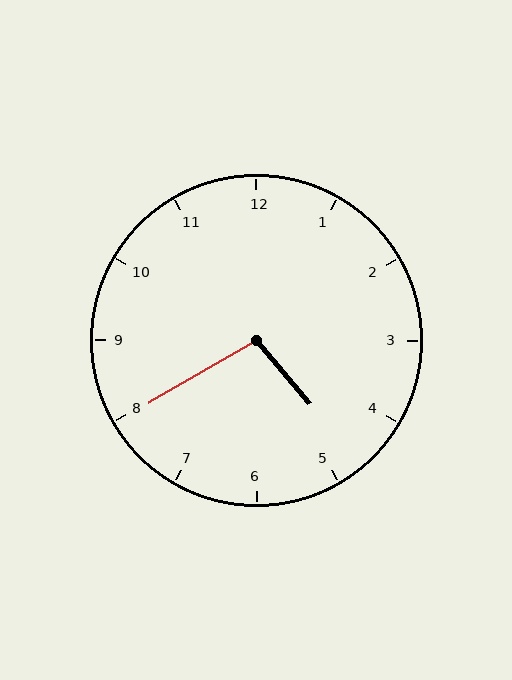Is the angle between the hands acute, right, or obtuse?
It is obtuse.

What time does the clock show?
4:40.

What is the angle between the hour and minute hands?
Approximately 100 degrees.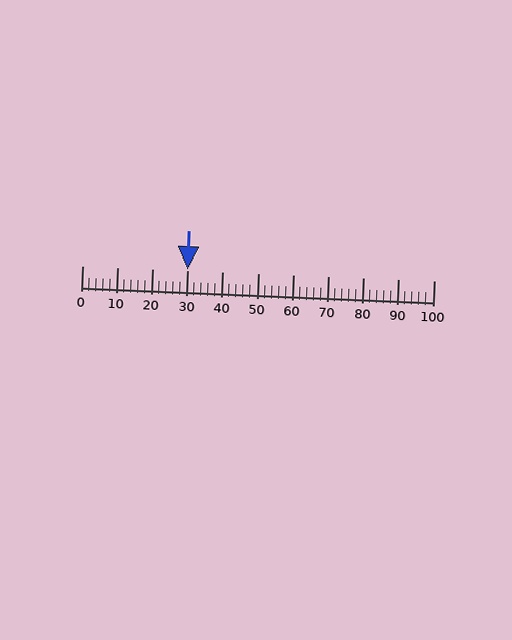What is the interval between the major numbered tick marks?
The major tick marks are spaced 10 units apart.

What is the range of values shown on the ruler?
The ruler shows values from 0 to 100.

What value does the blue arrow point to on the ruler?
The blue arrow points to approximately 30.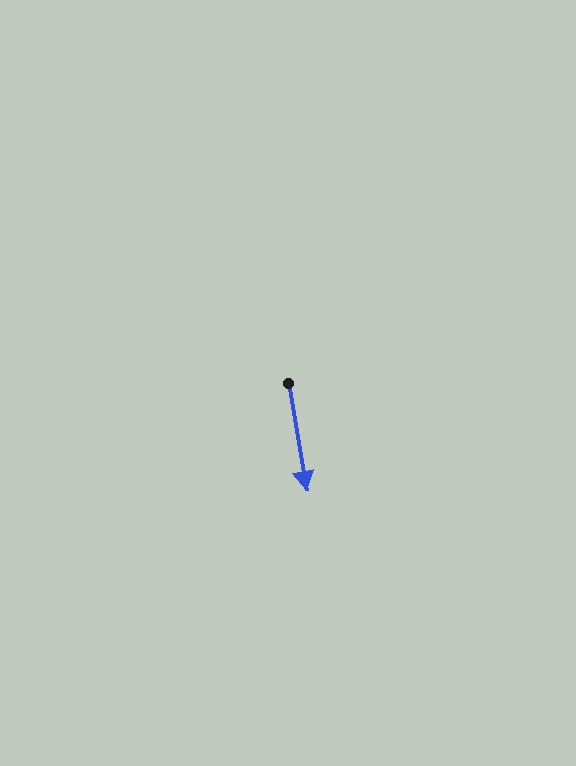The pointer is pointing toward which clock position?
Roughly 6 o'clock.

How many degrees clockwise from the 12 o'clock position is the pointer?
Approximately 170 degrees.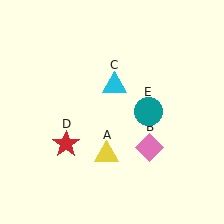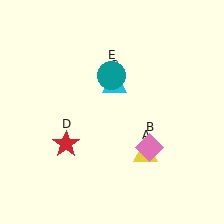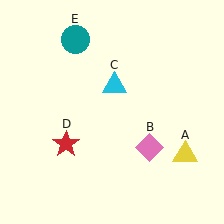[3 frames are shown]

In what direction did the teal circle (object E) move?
The teal circle (object E) moved up and to the left.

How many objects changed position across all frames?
2 objects changed position: yellow triangle (object A), teal circle (object E).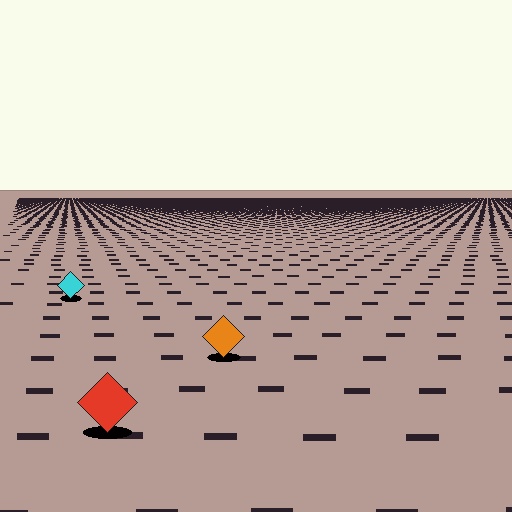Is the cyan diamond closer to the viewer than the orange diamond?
No. The orange diamond is closer — you can tell from the texture gradient: the ground texture is coarser near it.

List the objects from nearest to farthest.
From nearest to farthest: the red diamond, the orange diamond, the cyan diamond.